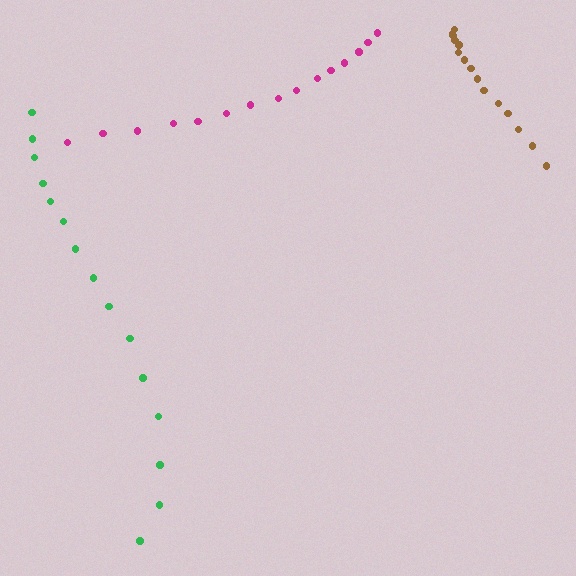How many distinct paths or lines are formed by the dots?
There are 3 distinct paths.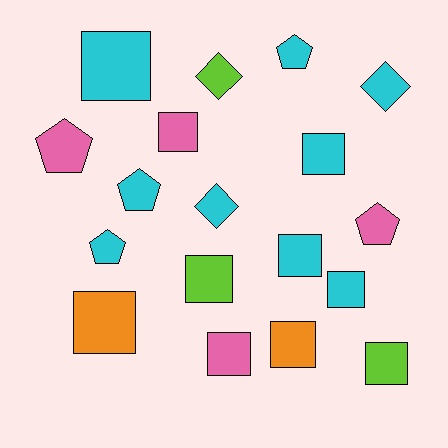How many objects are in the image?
There are 18 objects.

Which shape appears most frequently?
Square, with 10 objects.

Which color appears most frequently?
Cyan, with 9 objects.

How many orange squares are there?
There are 2 orange squares.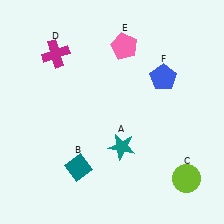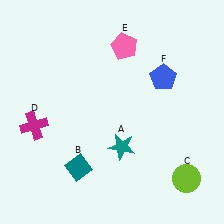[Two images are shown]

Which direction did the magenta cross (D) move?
The magenta cross (D) moved down.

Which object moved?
The magenta cross (D) moved down.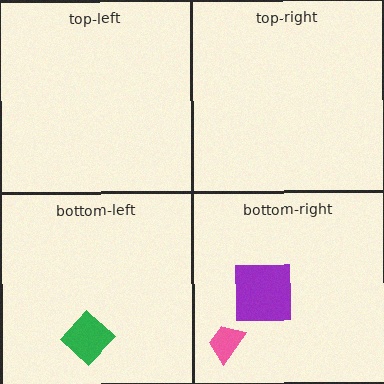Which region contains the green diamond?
The bottom-left region.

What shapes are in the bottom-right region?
The purple square, the pink trapezoid.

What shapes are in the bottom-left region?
The green diamond.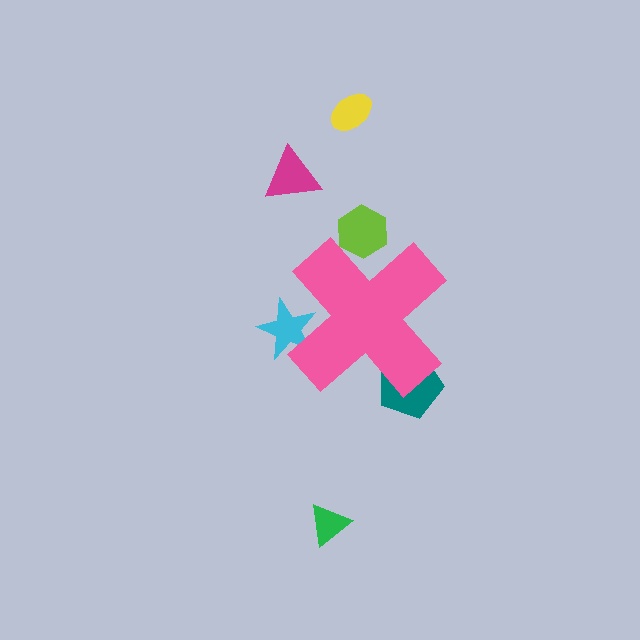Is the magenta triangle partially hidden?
No, the magenta triangle is fully visible.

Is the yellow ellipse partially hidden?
No, the yellow ellipse is fully visible.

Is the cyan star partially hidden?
Yes, the cyan star is partially hidden behind the pink cross.